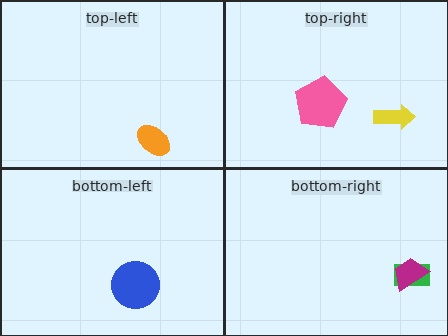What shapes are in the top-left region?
The orange ellipse.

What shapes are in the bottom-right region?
The green rectangle, the magenta trapezoid.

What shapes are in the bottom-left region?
The blue circle.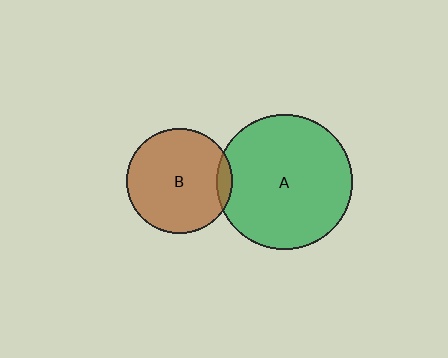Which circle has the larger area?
Circle A (green).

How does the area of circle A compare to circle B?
Approximately 1.6 times.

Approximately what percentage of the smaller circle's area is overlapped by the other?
Approximately 5%.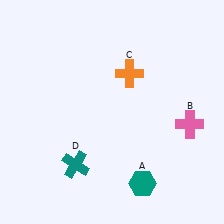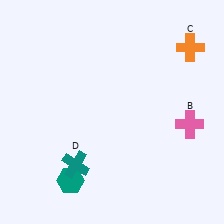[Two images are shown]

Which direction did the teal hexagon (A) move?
The teal hexagon (A) moved left.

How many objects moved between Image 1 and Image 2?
2 objects moved between the two images.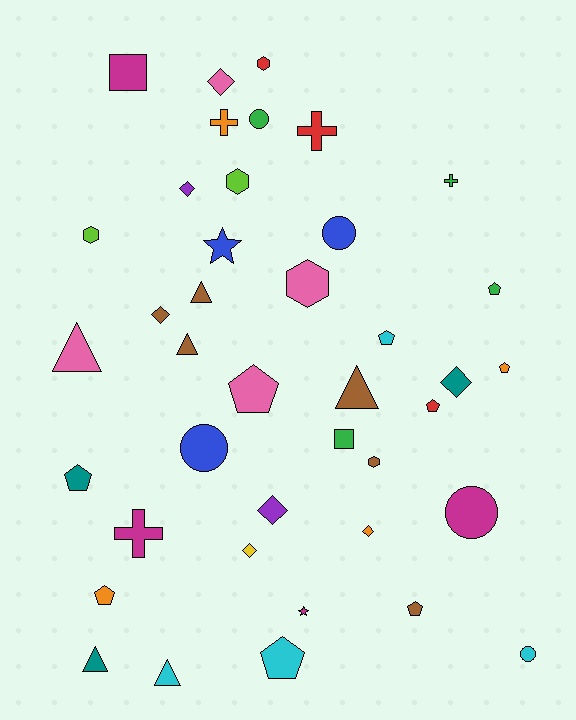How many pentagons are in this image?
There are 9 pentagons.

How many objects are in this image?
There are 40 objects.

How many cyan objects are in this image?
There are 4 cyan objects.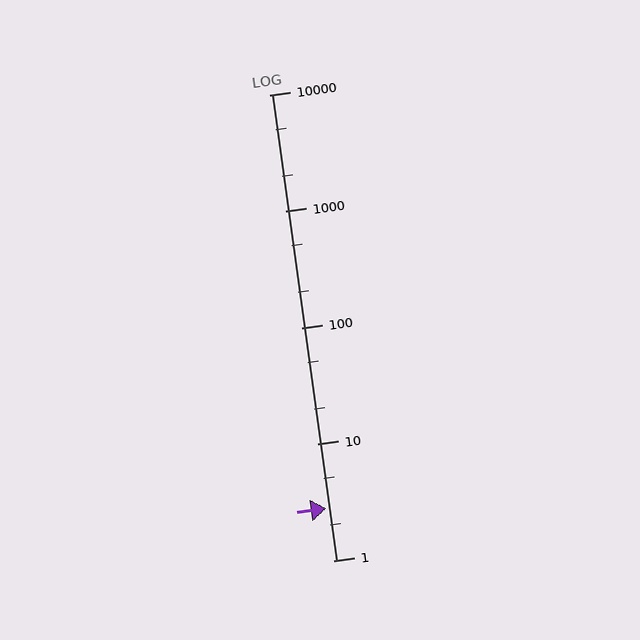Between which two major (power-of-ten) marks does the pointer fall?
The pointer is between 1 and 10.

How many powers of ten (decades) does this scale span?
The scale spans 4 decades, from 1 to 10000.